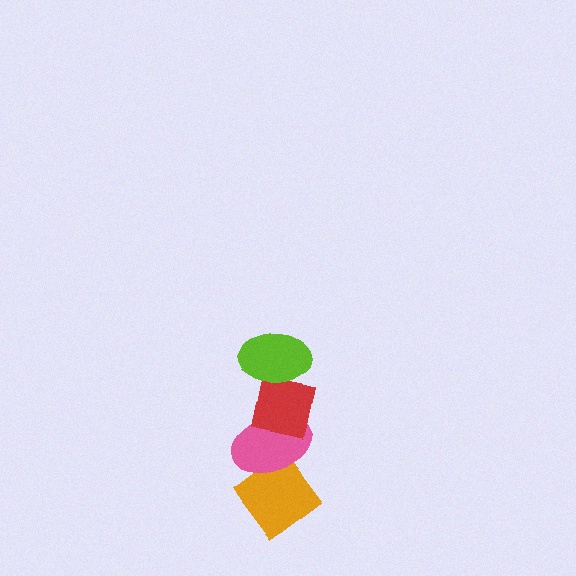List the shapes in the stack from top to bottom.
From top to bottom: the lime ellipse, the red square, the pink ellipse, the orange diamond.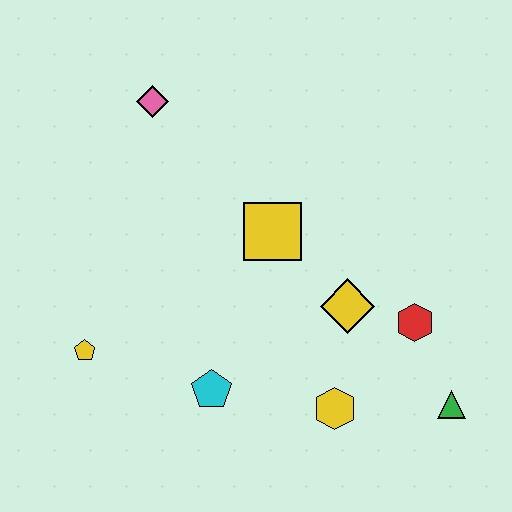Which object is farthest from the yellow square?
The green triangle is farthest from the yellow square.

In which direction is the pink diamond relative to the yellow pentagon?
The pink diamond is above the yellow pentagon.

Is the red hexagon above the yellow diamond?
No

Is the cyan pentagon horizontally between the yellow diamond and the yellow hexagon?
No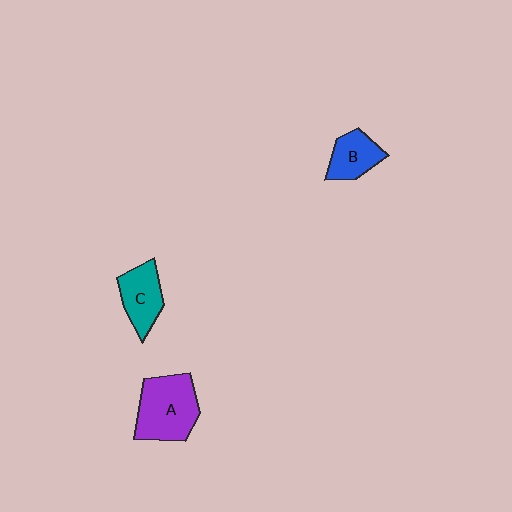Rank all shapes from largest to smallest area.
From largest to smallest: A (purple), C (teal), B (blue).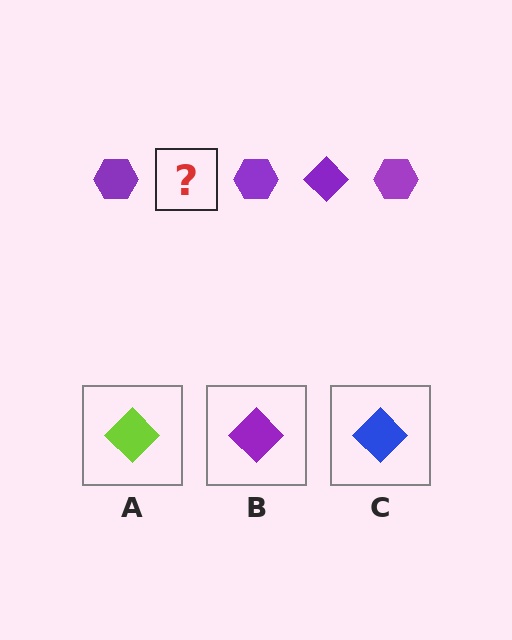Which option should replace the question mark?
Option B.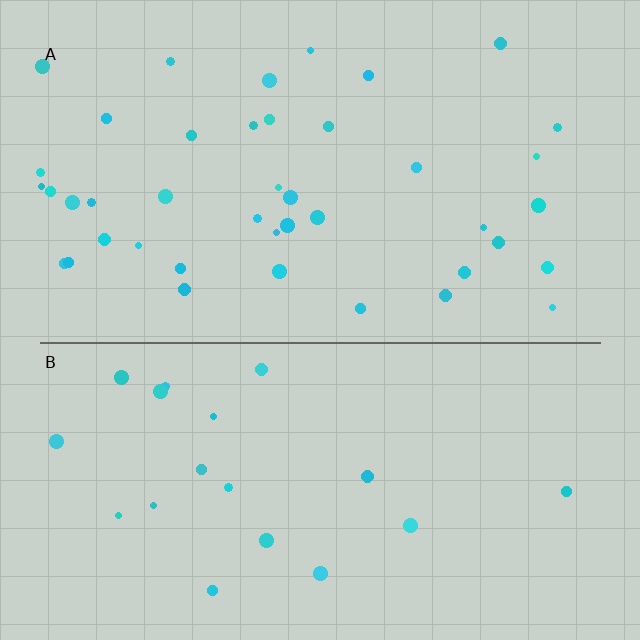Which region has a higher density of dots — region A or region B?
A (the top).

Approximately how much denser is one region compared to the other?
Approximately 2.2× — region A over region B.